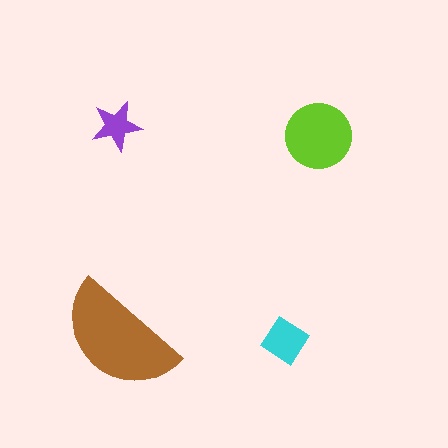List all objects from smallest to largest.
The purple star, the cyan diamond, the lime circle, the brown semicircle.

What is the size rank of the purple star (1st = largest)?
4th.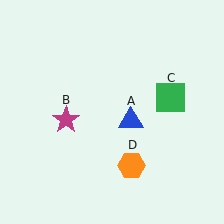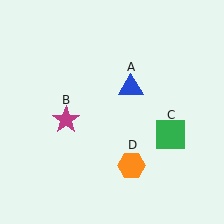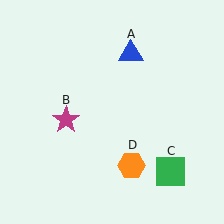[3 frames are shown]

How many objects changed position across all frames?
2 objects changed position: blue triangle (object A), green square (object C).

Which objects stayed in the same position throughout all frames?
Magenta star (object B) and orange hexagon (object D) remained stationary.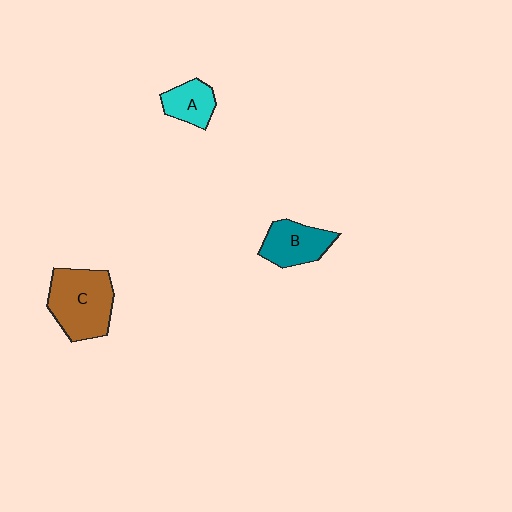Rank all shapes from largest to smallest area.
From largest to smallest: C (brown), B (teal), A (cyan).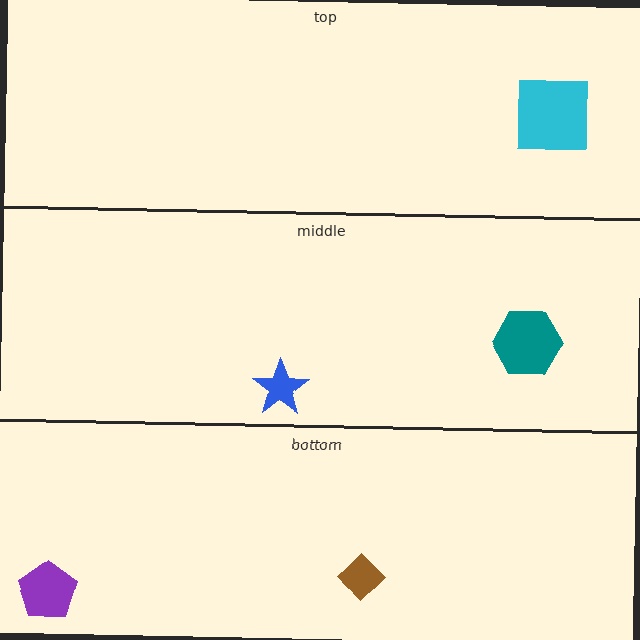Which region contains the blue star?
The middle region.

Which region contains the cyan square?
The top region.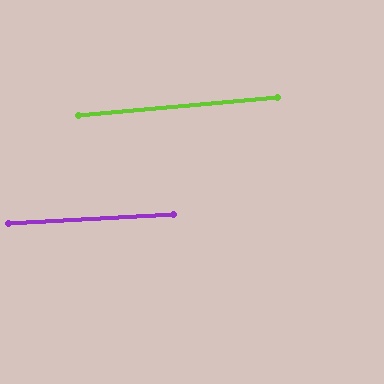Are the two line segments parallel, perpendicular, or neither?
Parallel — their directions differ by only 1.9°.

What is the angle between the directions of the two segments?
Approximately 2 degrees.